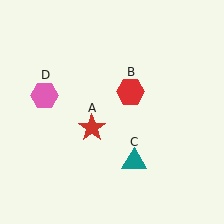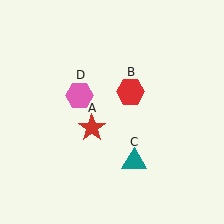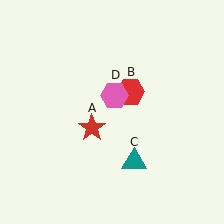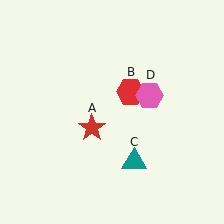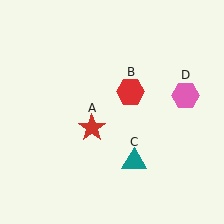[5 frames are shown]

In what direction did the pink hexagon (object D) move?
The pink hexagon (object D) moved right.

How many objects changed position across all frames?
1 object changed position: pink hexagon (object D).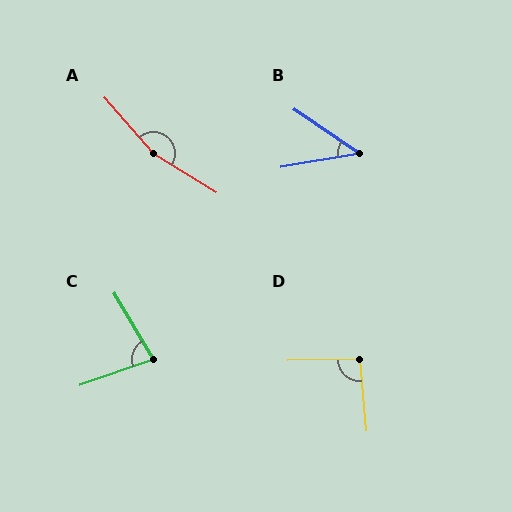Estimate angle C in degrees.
Approximately 79 degrees.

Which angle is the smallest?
B, at approximately 44 degrees.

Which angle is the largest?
A, at approximately 163 degrees.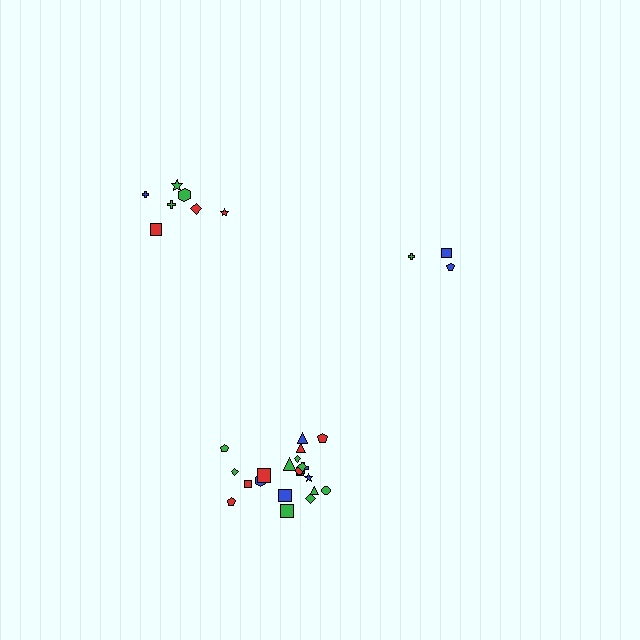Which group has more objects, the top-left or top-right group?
The top-left group.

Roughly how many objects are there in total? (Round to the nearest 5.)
Roughly 30 objects in total.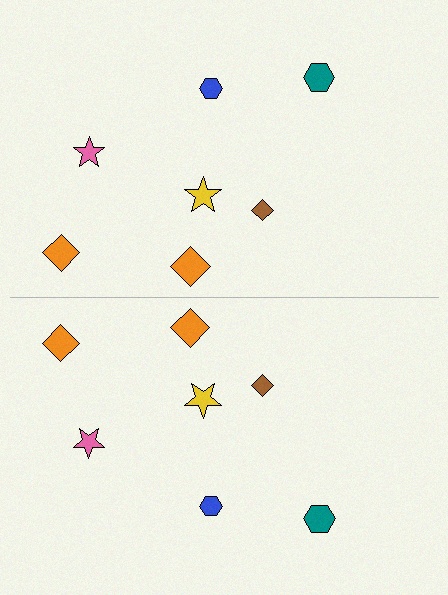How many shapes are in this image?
There are 14 shapes in this image.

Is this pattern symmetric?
Yes, this pattern has bilateral (reflection) symmetry.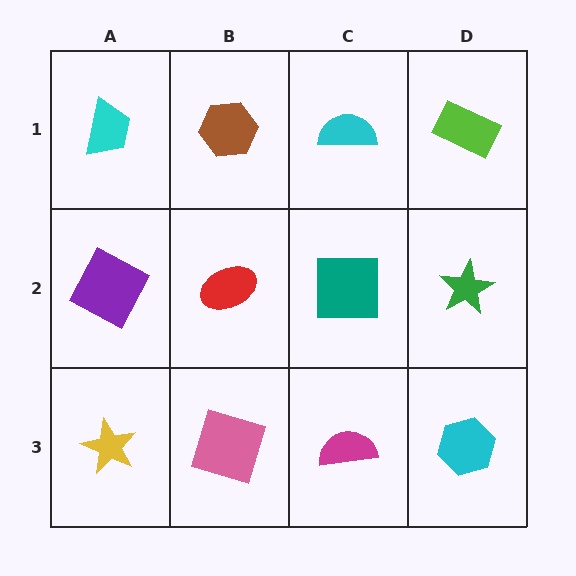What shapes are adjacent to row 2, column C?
A cyan semicircle (row 1, column C), a magenta semicircle (row 3, column C), a red ellipse (row 2, column B), a green star (row 2, column D).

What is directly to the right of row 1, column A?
A brown hexagon.